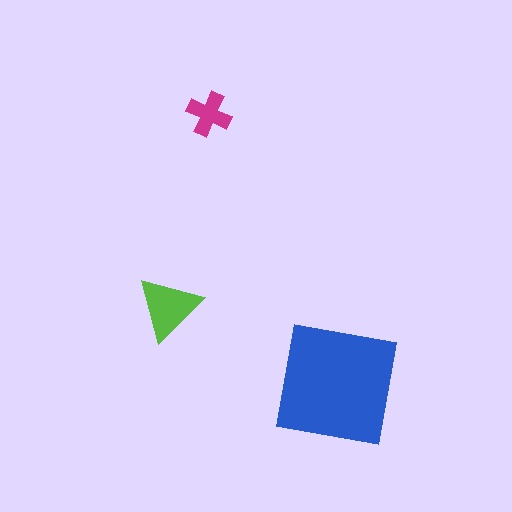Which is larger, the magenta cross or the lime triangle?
The lime triangle.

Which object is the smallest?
The magenta cross.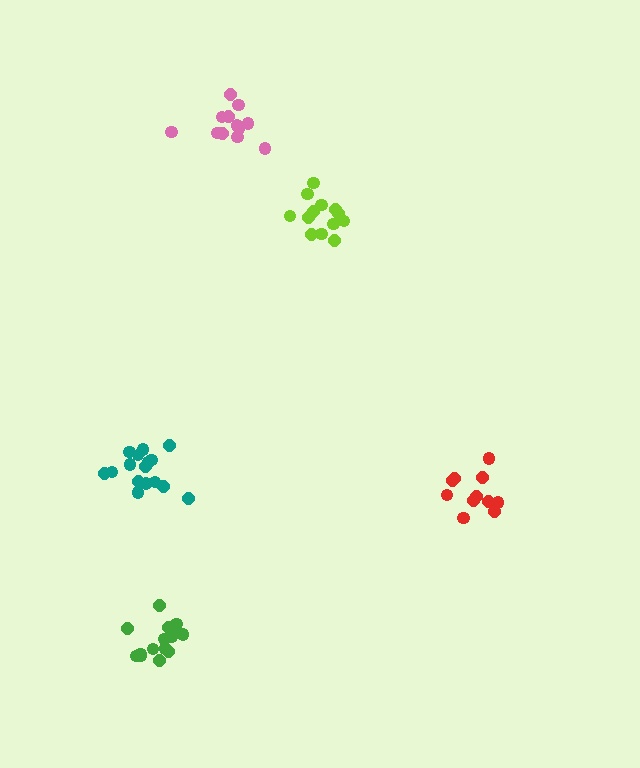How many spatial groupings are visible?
There are 5 spatial groupings.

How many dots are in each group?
Group 1: 16 dots, Group 2: 11 dots, Group 3: 12 dots, Group 4: 13 dots, Group 5: 15 dots (67 total).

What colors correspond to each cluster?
The clusters are colored: teal, red, pink, lime, green.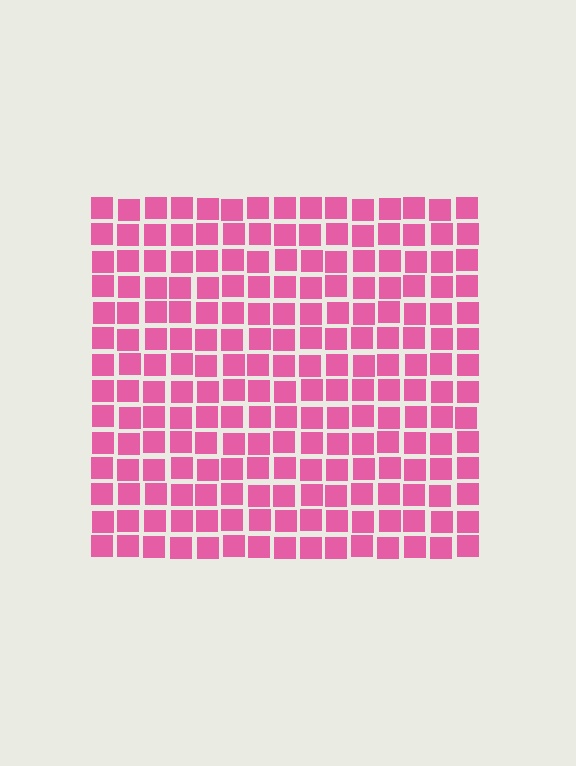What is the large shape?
The large shape is a square.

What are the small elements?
The small elements are squares.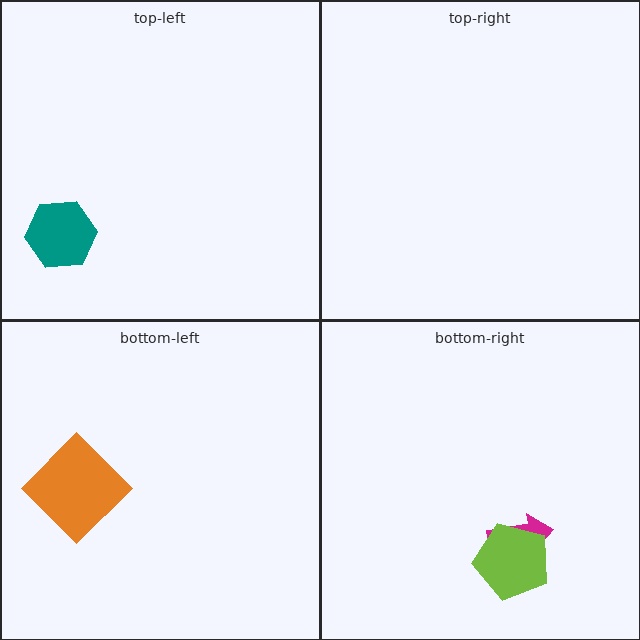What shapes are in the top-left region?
The teal hexagon.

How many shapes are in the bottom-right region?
2.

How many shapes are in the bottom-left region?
1.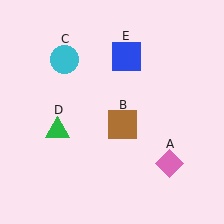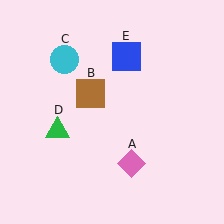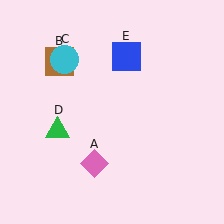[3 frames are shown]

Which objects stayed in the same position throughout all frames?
Cyan circle (object C) and green triangle (object D) and blue square (object E) remained stationary.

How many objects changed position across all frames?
2 objects changed position: pink diamond (object A), brown square (object B).